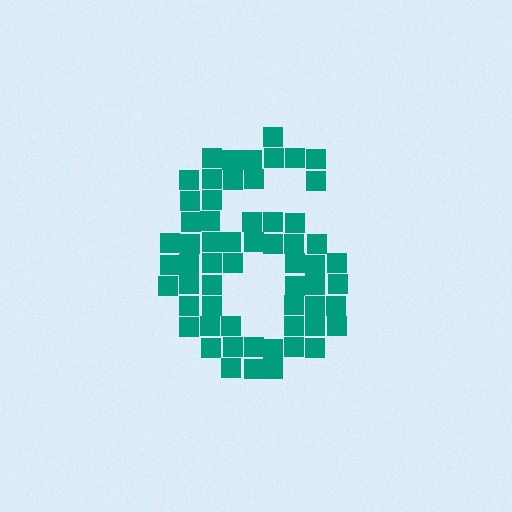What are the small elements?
The small elements are squares.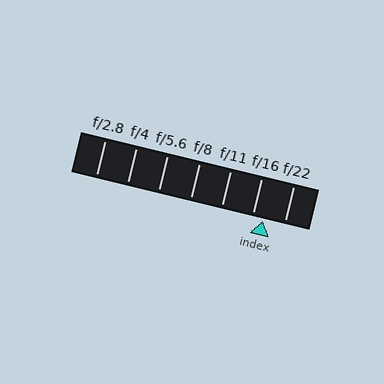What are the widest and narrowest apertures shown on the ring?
The widest aperture shown is f/2.8 and the narrowest is f/22.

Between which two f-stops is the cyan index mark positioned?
The index mark is between f/16 and f/22.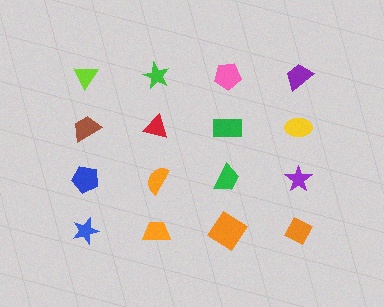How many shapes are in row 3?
4 shapes.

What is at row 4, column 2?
An orange trapezoid.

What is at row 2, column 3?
A green rectangle.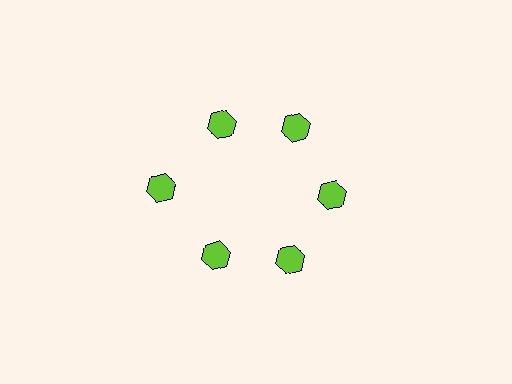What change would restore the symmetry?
The symmetry would be restored by moving it inward, back onto the ring so that all 6 hexagons sit at equal angles and equal distance from the center.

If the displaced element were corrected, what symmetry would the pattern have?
It would have 6-fold rotational symmetry — the pattern would map onto itself every 60 degrees.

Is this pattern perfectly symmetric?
No. The 6 lime hexagons are arranged in a ring, but one element near the 9 o'clock position is pushed outward from the center, breaking the 6-fold rotational symmetry.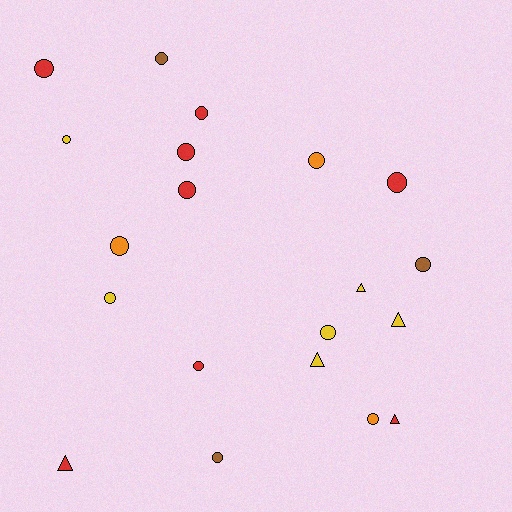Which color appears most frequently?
Red, with 8 objects.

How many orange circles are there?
There are 3 orange circles.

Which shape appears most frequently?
Circle, with 15 objects.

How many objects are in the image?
There are 20 objects.